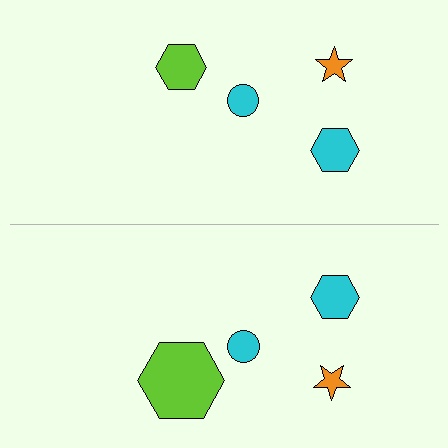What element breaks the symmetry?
The lime hexagon on the bottom side has a different size than its mirror counterpart.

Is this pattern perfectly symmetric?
No, the pattern is not perfectly symmetric. The lime hexagon on the bottom side has a different size than its mirror counterpart.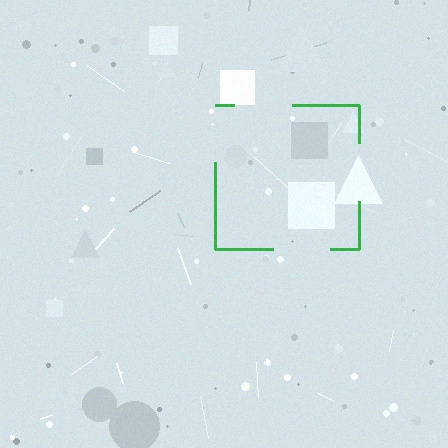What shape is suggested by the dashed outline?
The dashed outline suggests a square.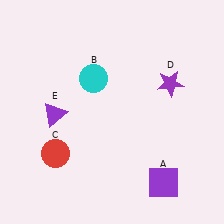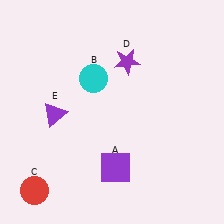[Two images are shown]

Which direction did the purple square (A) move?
The purple square (A) moved left.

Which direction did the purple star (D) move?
The purple star (D) moved left.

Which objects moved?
The objects that moved are: the purple square (A), the red circle (C), the purple star (D).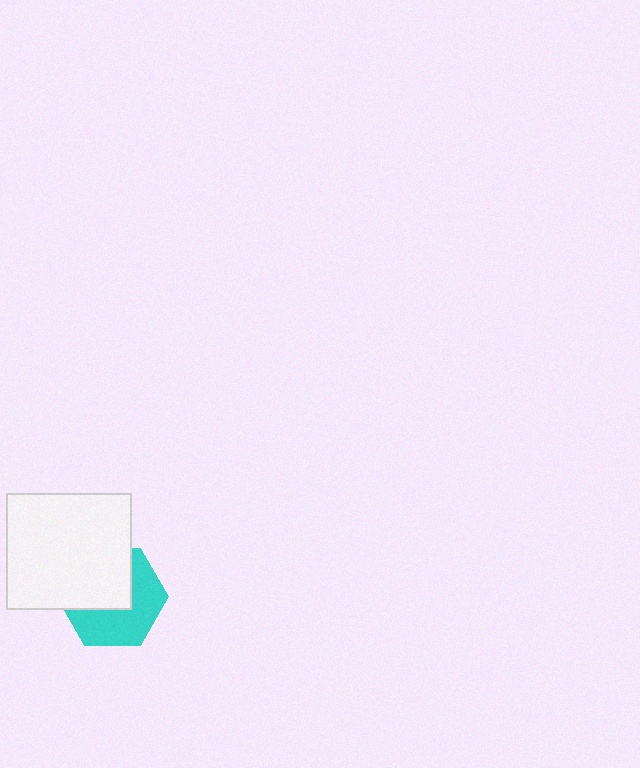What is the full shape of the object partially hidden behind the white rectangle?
The partially hidden object is a cyan hexagon.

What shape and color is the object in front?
The object in front is a white rectangle.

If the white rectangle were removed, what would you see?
You would see the complete cyan hexagon.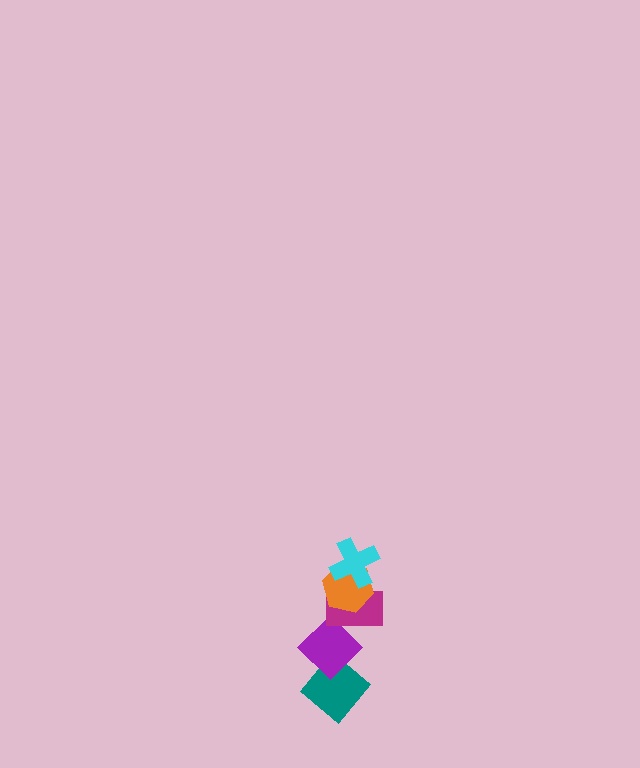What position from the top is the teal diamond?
The teal diamond is 5th from the top.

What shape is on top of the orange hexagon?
The cyan cross is on top of the orange hexagon.